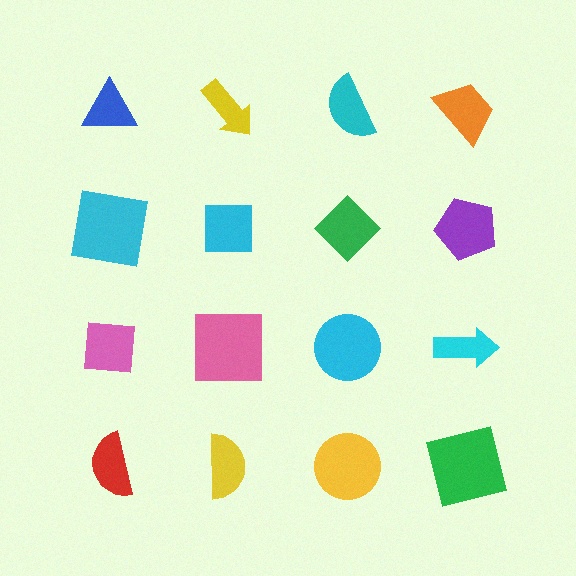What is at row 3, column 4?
A cyan arrow.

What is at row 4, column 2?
A yellow semicircle.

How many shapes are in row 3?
4 shapes.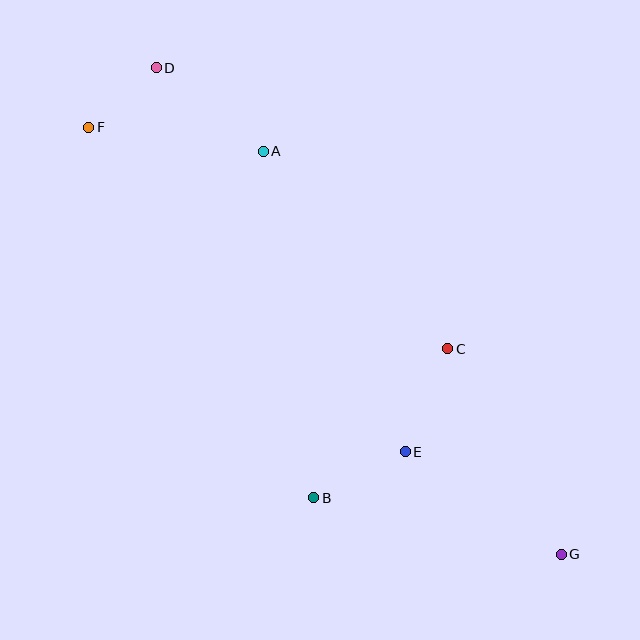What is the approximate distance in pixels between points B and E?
The distance between B and E is approximately 103 pixels.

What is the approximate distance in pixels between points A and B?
The distance between A and B is approximately 350 pixels.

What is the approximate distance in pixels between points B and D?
The distance between B and D is approximately 458 pixels.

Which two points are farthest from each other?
Points F and G are farthest from each other.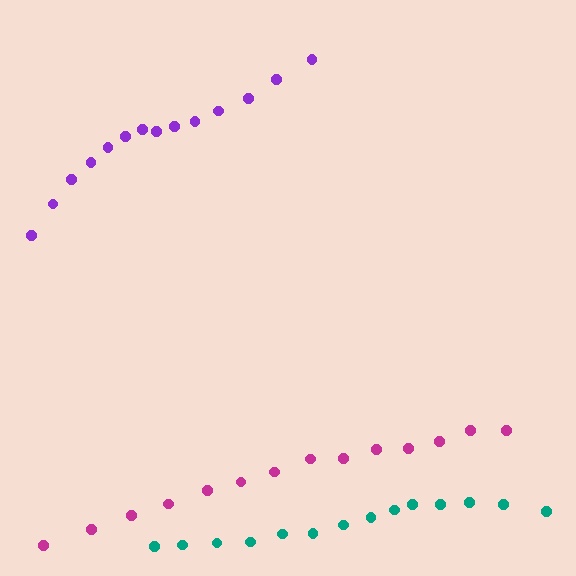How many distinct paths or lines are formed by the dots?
There are 3 distinct paths.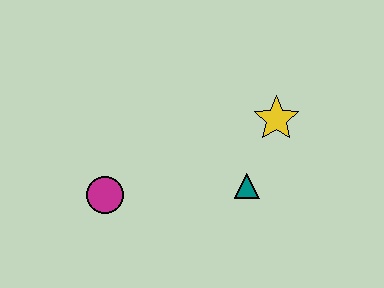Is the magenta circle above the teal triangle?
No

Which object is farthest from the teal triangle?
The magenta circle is farthest from the teal triangle.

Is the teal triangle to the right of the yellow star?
No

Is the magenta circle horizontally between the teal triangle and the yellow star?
No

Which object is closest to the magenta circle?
The teal triangle is closest to the magenta circle.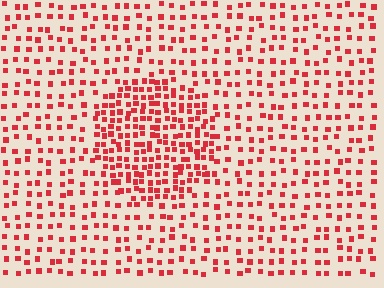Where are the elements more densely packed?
The elements are more densely packed inside the circle boundary.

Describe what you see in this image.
The image contains small red elements arranged at two different densities. A circle-shaped region is visible where the elements are more densely packed than the surrounding area.